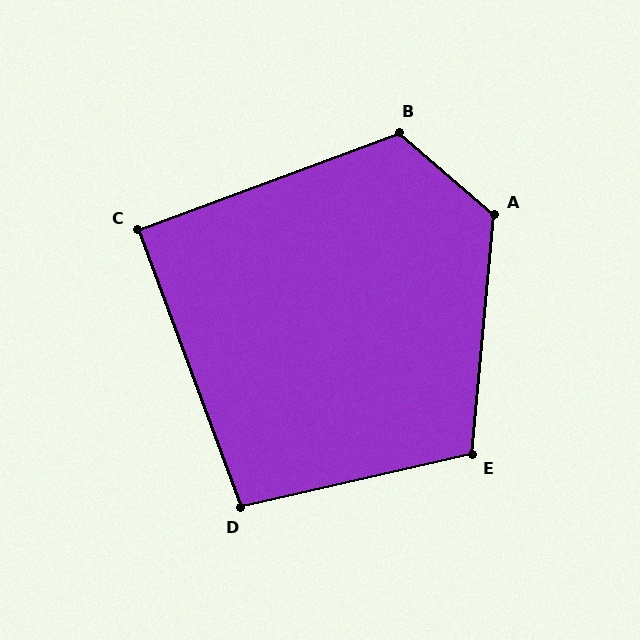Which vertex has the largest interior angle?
A, at approximately 126 degrees.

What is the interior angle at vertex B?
Approximately 119 degrees (obtuse).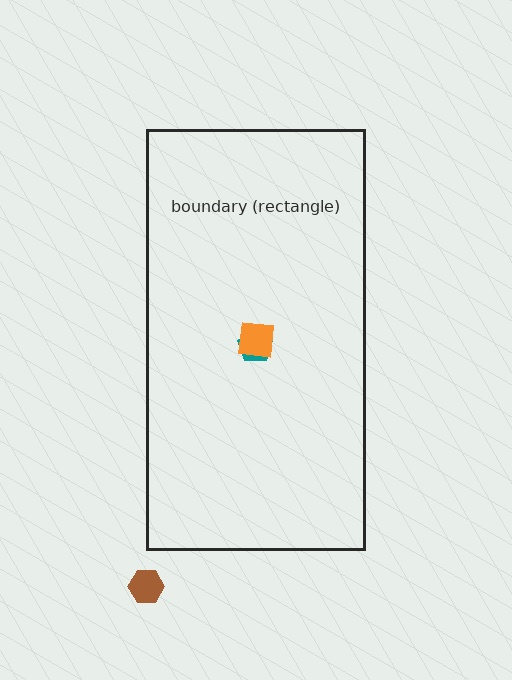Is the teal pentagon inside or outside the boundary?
Inside.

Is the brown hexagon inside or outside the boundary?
Outside.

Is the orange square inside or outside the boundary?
Inside.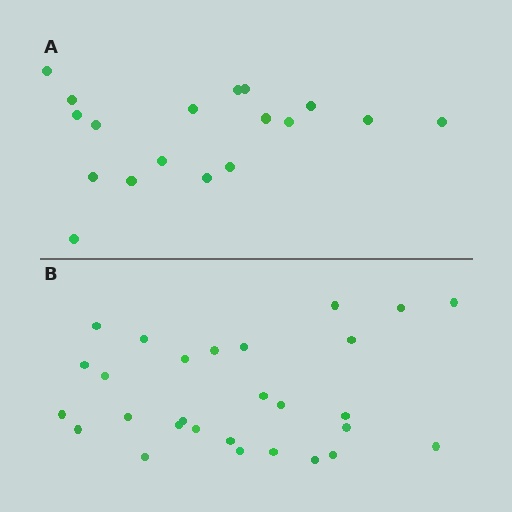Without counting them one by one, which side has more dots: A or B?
Region B (the bottom region) has more dots.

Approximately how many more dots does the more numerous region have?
Region B has roughly 10 or so more dots than region A.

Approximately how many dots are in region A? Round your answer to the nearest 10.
About 20 dots. (The exact count is 18, which rounds to 20.)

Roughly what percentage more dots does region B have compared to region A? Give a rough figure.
About 55% more.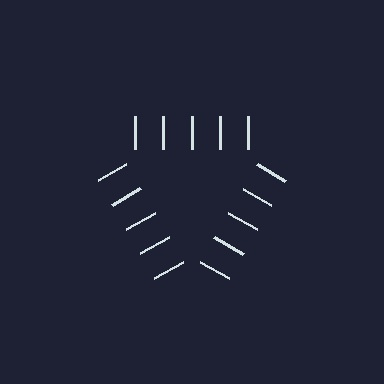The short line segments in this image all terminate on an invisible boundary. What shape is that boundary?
An illusory triangle — the line segments terminate on its edges but no continuous stroke is drawn.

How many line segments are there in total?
15 — 5 along each of the 3 edges.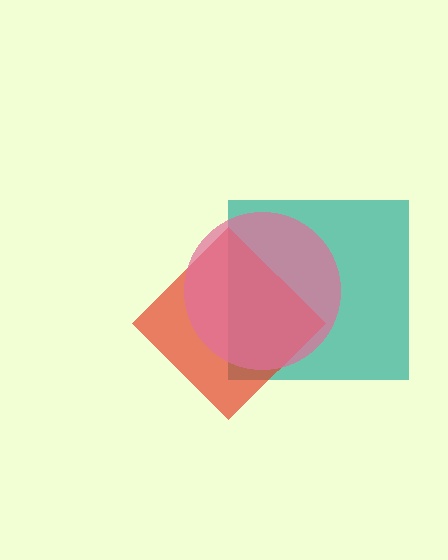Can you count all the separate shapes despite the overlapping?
Yes, there are 3 separate shapes.